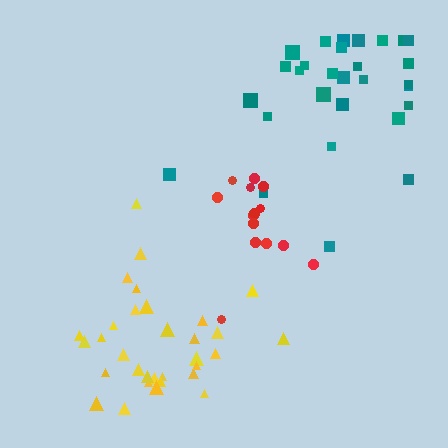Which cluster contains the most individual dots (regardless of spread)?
Yellow (32).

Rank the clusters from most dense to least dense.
red, yellow, teal.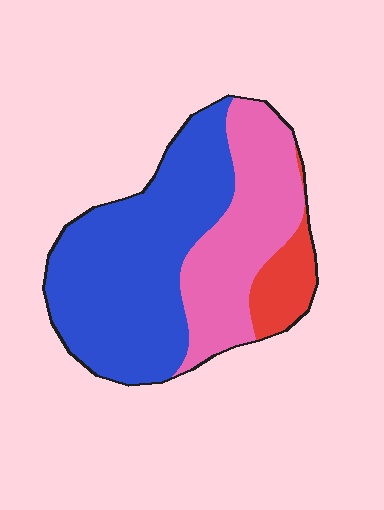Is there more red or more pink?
Pink.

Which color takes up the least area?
Red, at roughly 10%.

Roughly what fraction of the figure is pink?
Pink covers 34% of the figure.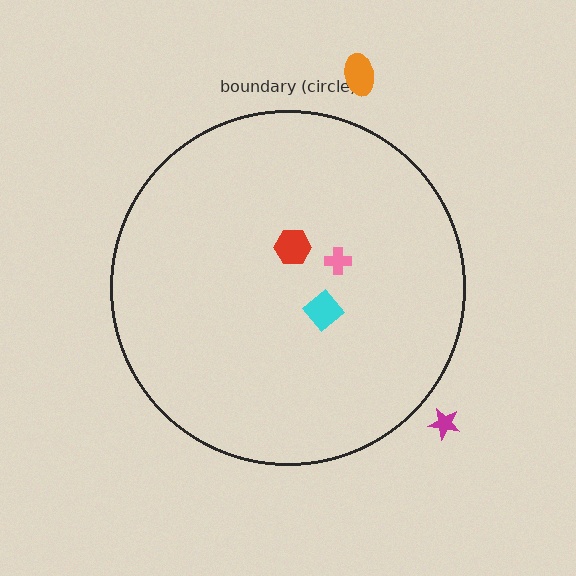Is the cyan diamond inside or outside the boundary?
Inside.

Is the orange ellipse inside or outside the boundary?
Outside.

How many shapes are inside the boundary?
3 inside, 2 outside.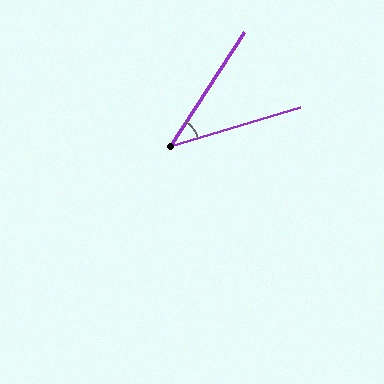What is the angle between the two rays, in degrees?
Approximately 40 degrees.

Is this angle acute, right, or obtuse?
It is acute.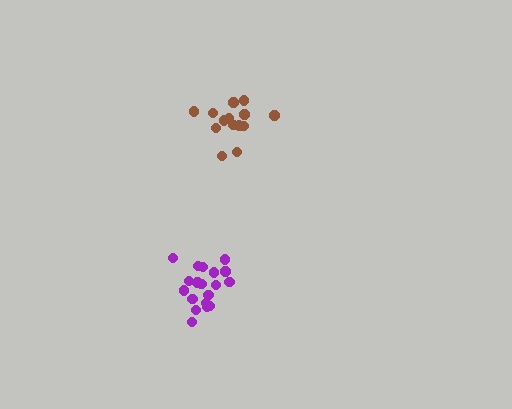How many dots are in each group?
Group 1: 15 dots, Group 2: 19 dots (34 total).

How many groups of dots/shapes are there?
There are 2 groups.